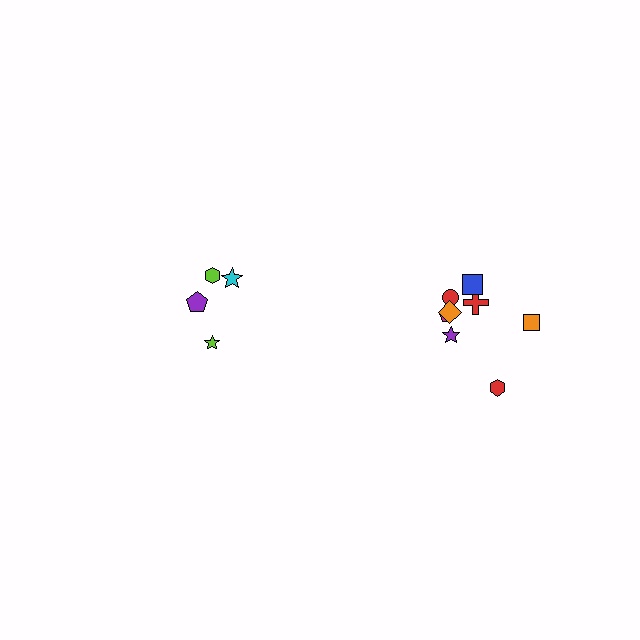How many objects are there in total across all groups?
There are 12 objects.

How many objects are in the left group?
There are 4 objects.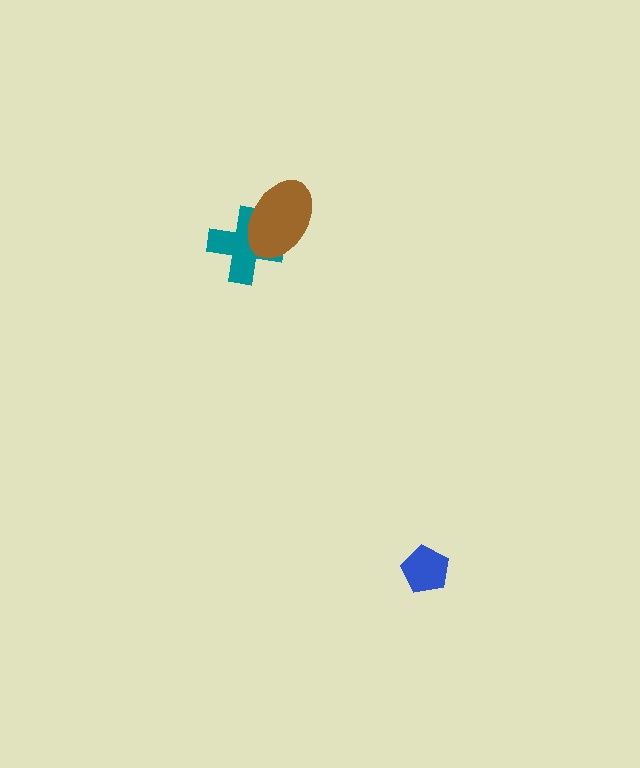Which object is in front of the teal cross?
The brown ellipse is in front of the teal cross.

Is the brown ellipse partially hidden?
No, no other shape covers it.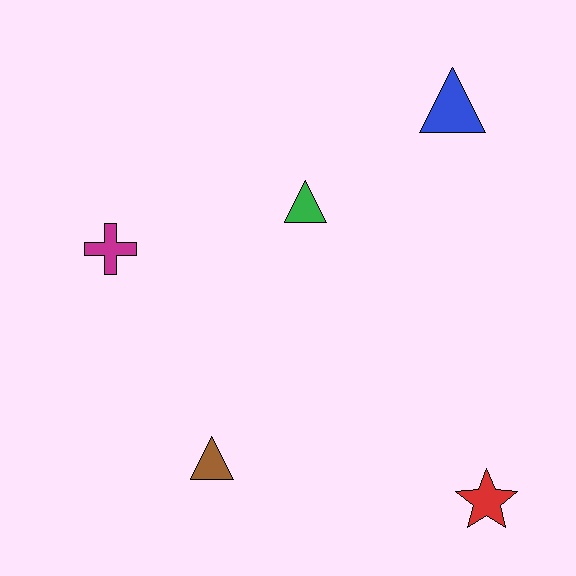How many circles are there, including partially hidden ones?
There are no circles.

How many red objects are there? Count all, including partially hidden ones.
There is 1 red object.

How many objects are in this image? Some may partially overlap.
There are 5 objects.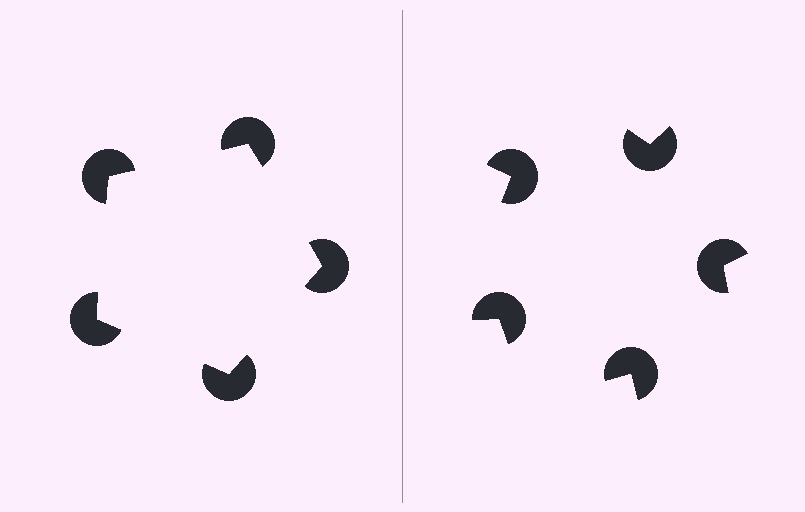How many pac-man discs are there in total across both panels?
10 — 5 on each side.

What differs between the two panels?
The pac-man discs are positioned identically on both sides; only the wedge orientations differ. On the left they align to a pentagon; on the right they are misaligned.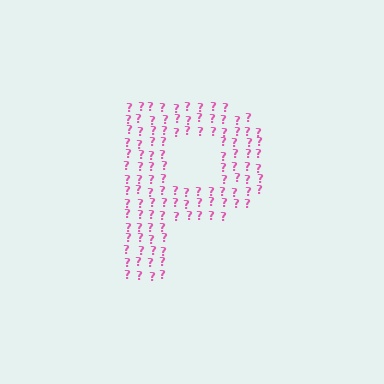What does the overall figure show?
The overall figure shows the letter P.